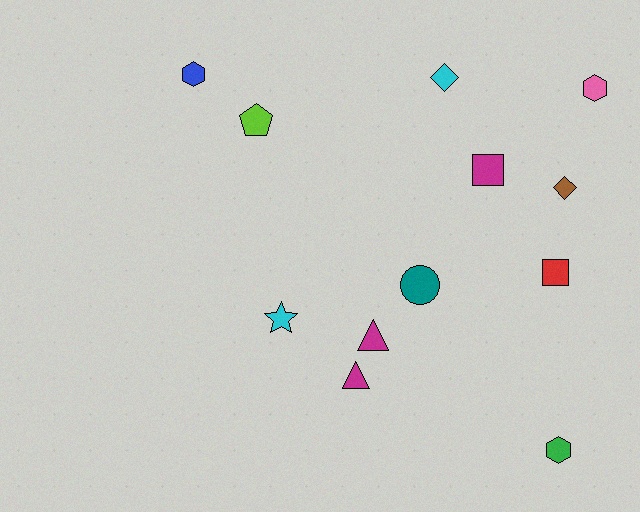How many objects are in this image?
There are 12 objects.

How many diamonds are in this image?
There are 2 diamonds.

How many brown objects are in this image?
There is 1 brown object.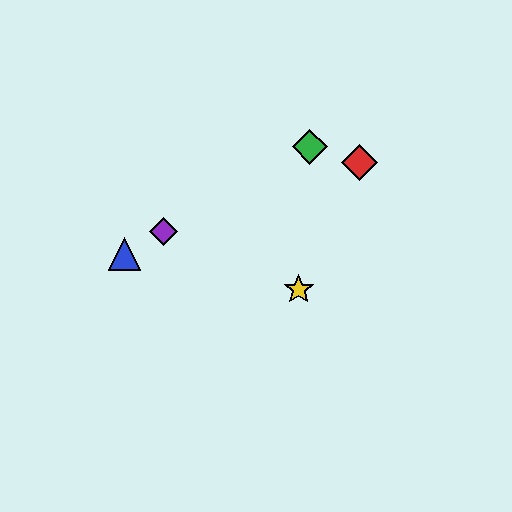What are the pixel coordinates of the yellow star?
The yellow star is at (299, 290).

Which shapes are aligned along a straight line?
The blue triangle, the green diamond, the purple diamond are aligned along a straight line.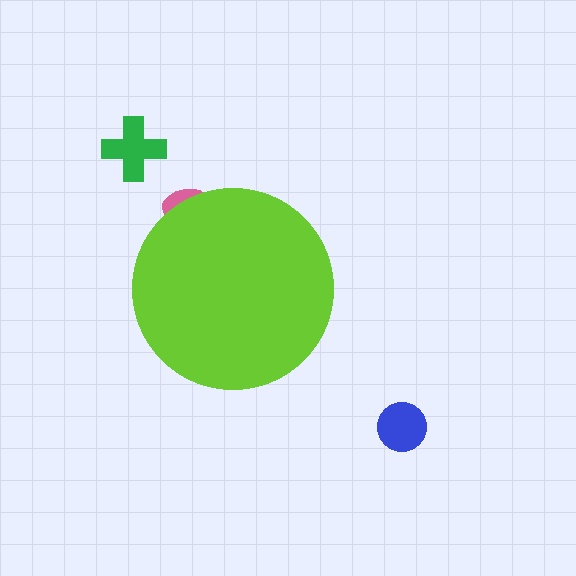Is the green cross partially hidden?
No, the green cross is fully visible.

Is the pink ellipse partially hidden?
Yes, the pink ellipse is partially hidden behind the lime circle.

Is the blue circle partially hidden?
No, the blue circle is fully visible.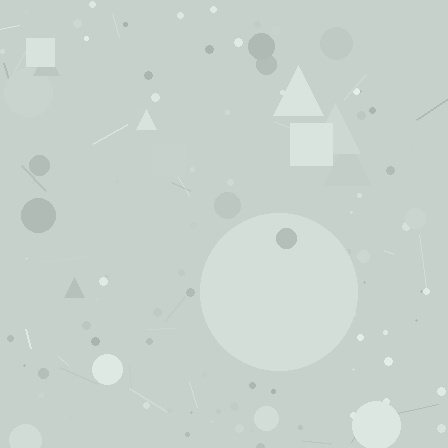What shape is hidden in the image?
A circle is hidden in the image.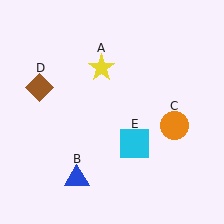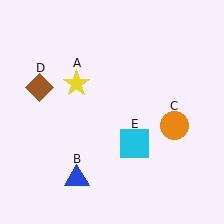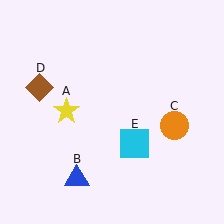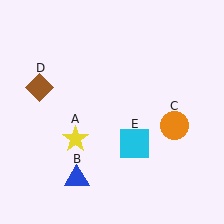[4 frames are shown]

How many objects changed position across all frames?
1 object changed position: yellow star (object A).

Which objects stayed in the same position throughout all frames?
Blue triangle (object B) and orange circle (object C) and brown diamond (object D) and cyan square (object E) remained stationary.